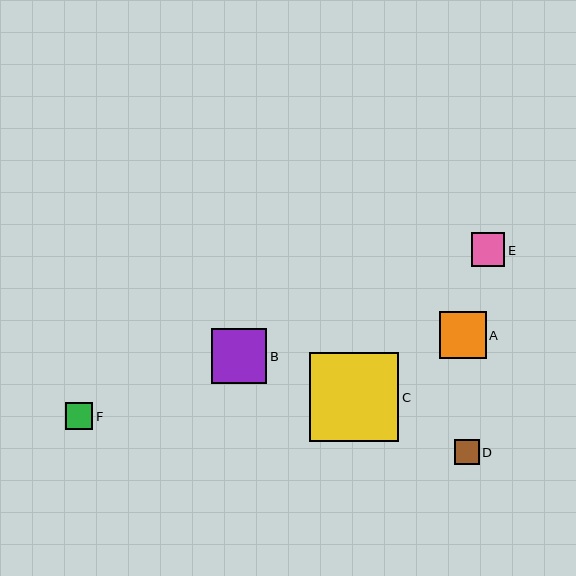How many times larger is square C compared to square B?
Square C is approximately 1.6 times the size of square B.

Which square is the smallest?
Square D is the smallest with a size of approximately 25 pixels.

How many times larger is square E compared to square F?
Square E is approximately 1.2 times the size of square F.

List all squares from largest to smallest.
From largest to smallest: C, B, A, E, F, D.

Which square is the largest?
Square C is the largest with a size of approximately 89 pixels.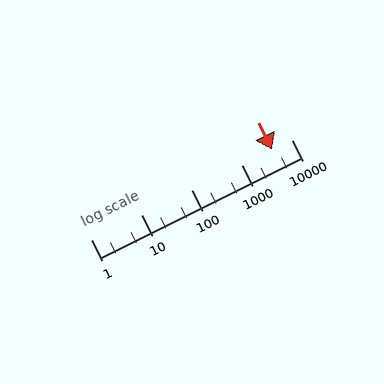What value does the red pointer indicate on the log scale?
The pointer indicates approximately 4100.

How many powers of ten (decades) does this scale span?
The scale spans 4 decades, from 1 to 10000.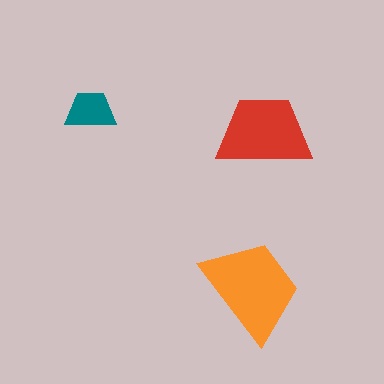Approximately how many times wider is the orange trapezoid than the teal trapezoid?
About 2 times wider.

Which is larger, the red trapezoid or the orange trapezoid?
The orange one.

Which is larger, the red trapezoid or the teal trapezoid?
The red one.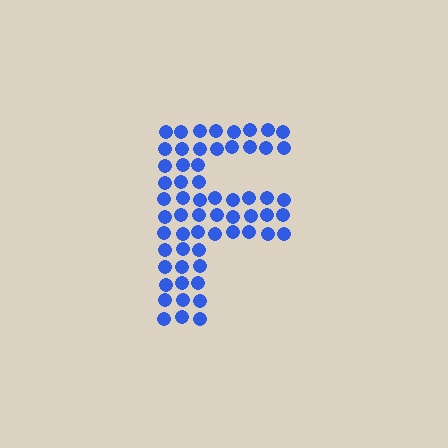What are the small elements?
The small elements are circles.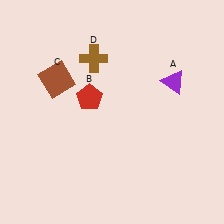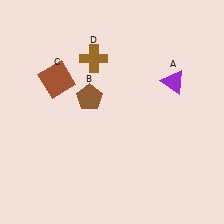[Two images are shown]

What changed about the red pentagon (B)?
In Image 1, B is red. In Image 2, it changed to brown.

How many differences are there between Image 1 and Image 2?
There is 1 difference between the two images.